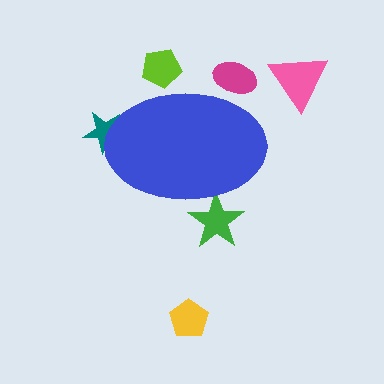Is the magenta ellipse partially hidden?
Yes, the magenta ellipse is partially hidden behind the blue ellipse.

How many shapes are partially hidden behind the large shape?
4 shapes are partially hidden.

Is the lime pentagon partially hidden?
Yes, the lime pentagon is partially hidden behind the blue ellipse.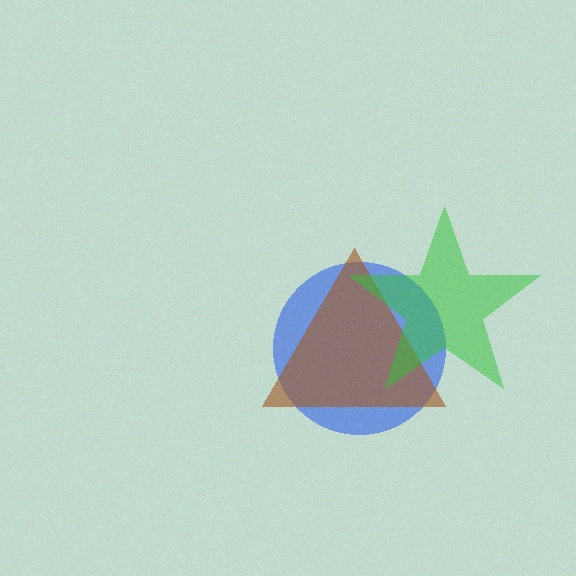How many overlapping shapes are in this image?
There are 3 overlapping shapes in the image.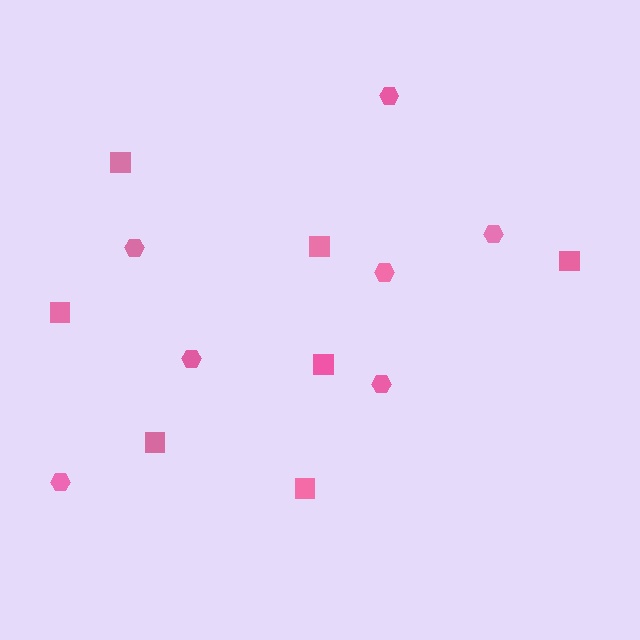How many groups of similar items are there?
There are 2 groups: one group of hexagons (7) and one group of squares (7).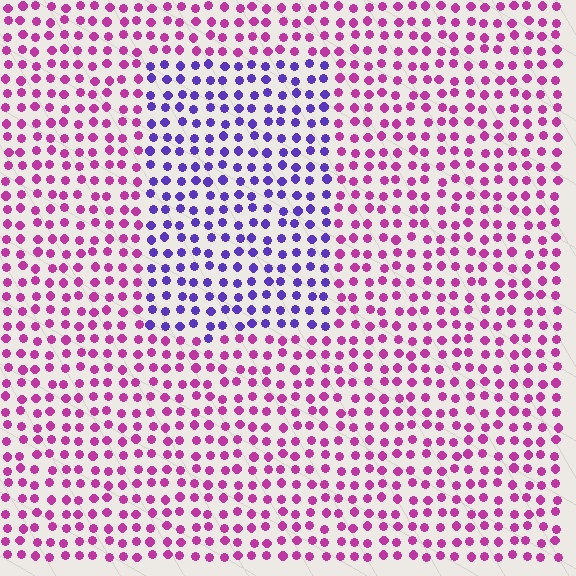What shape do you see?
I see a rectangle.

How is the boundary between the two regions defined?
The boundary is defined purely by a slight shift in hue (about 56 degrees). Spacing, size, and orientation are identical on both sides.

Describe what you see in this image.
The image is filled with small magenta elements in a uniform arrangement. A rectangle-shaped region is visible where the elements are tinted to a slightly different hue, forming a subtle color boundary.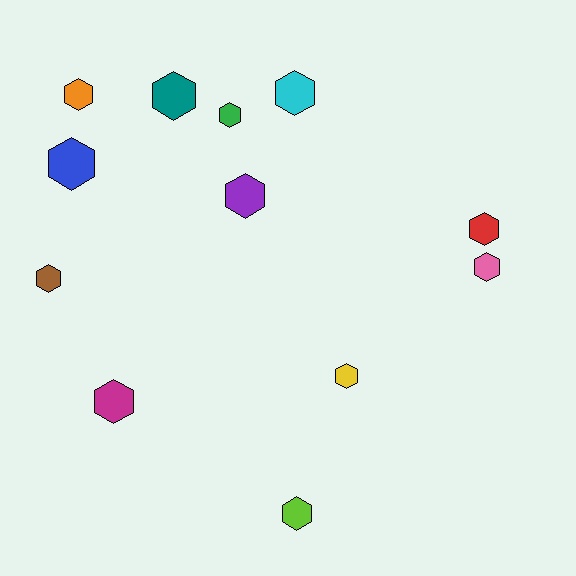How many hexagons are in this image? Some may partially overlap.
There are 12 hexagons.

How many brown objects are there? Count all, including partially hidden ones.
There is 1 brown object.